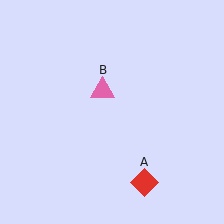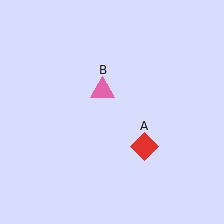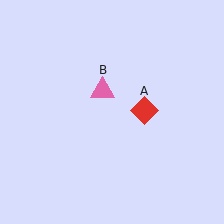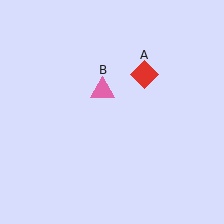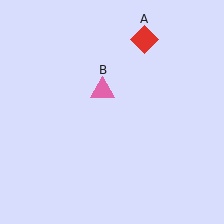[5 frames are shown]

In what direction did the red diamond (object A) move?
The red diamond (object A) moved up.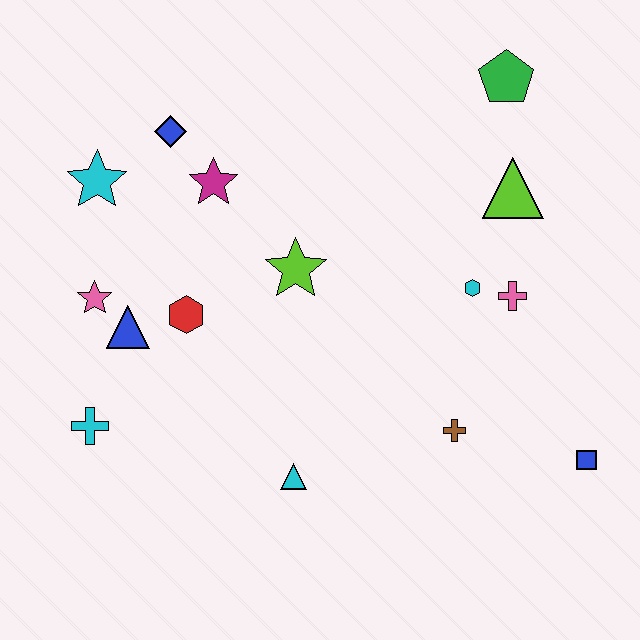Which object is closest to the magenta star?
The blue diamond is closest to the magenta star.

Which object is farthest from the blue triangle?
The blue square is farthest from the blue triangle.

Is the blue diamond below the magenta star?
No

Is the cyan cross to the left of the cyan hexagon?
Yes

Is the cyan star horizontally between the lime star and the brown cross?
No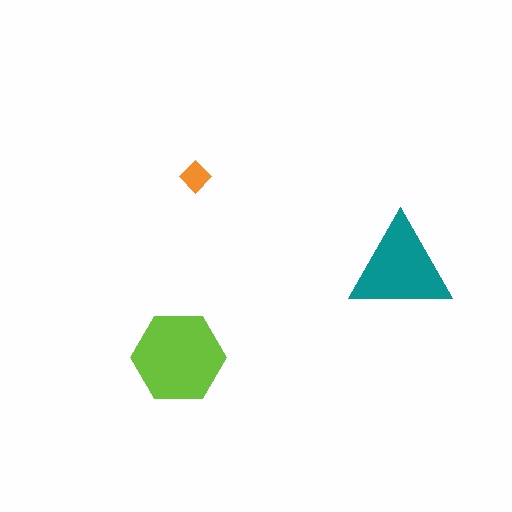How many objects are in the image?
There are 3 objects in the image.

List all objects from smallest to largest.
The orange diamond, the teal triangle, the lime hexagon.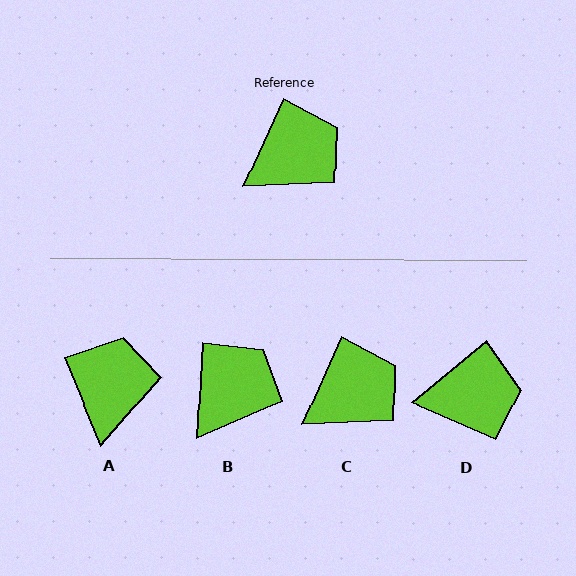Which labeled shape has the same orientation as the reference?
C.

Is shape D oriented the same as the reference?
No, it is off by about 26 degrees.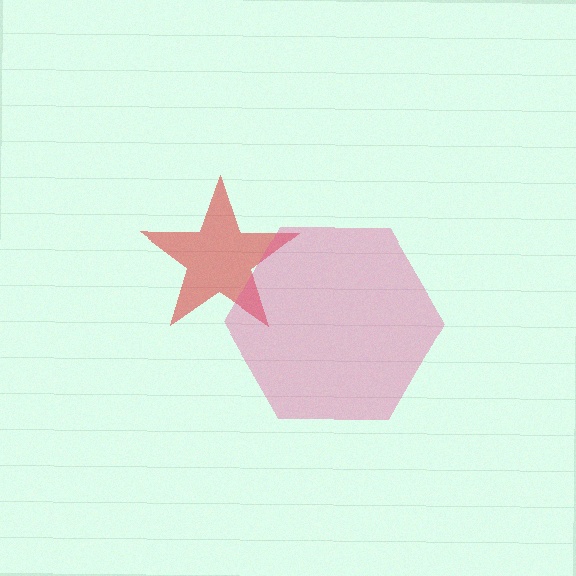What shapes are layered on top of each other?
The layered shapes are: a red star, a pink hexagon.